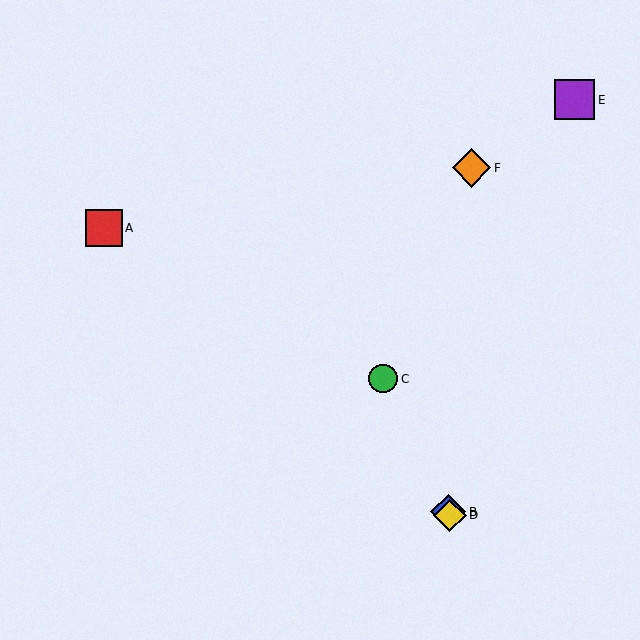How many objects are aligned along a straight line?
3 objects (B, C, D) are aligned along a straight line.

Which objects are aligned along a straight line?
Objects B, C, D are aligned along a straight line.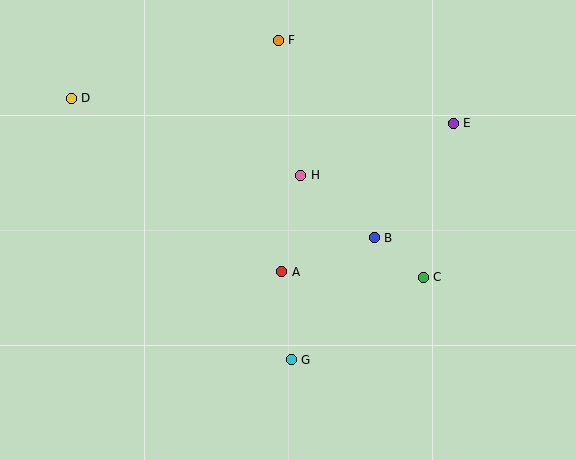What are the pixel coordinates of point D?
Point D is at (71, 98).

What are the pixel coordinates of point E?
Point E is at (453, 123).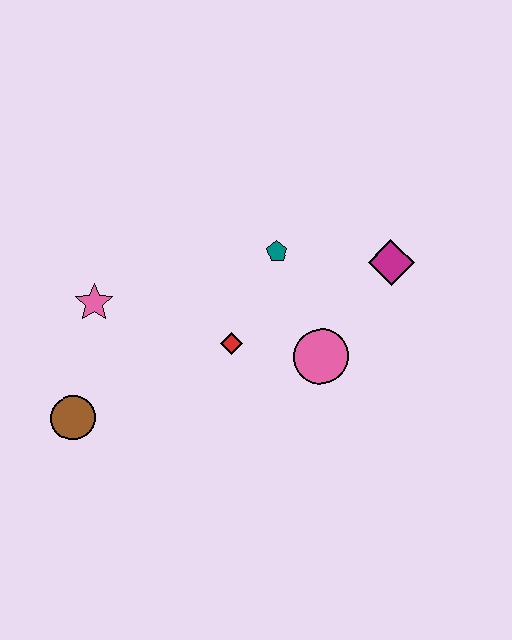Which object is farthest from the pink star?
The magenta diamond is farthest from the pink star.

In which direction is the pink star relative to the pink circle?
The pink star is to the left of the pink circle.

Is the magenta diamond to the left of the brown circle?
No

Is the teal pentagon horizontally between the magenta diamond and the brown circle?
Yes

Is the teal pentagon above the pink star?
Yes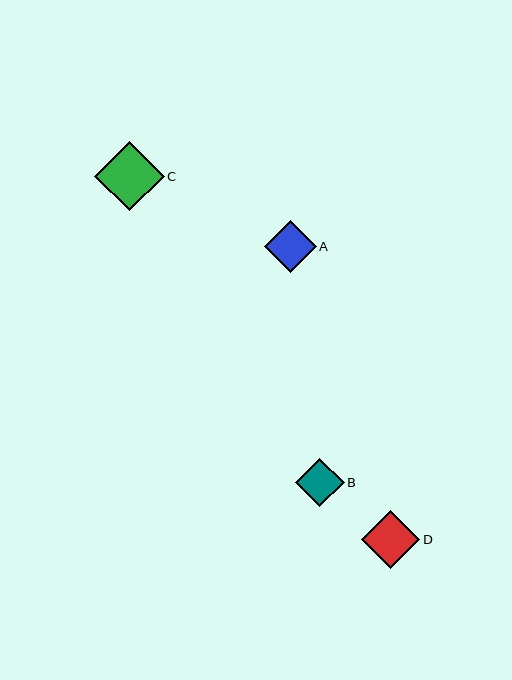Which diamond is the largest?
Diamond C is the largest with a size of approximately 69 pixels.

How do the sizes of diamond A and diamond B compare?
Diamond A and diamond B are approximately the same size.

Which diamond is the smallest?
Diamond B is the smallest with a size of approximately 48 pixels.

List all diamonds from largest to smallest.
From largest to smallest: C, D, A, B.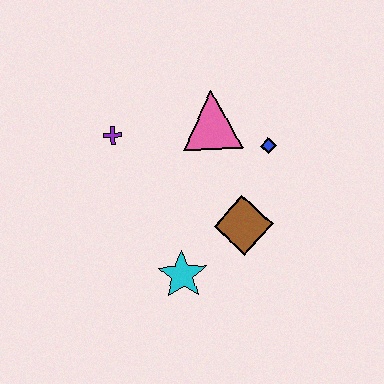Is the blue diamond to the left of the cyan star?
No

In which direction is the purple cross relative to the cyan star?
The purple cross is above the cyan star.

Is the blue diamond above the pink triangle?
No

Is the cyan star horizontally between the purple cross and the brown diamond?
Yes